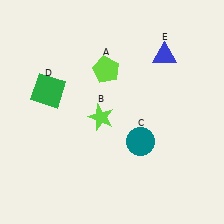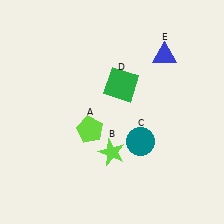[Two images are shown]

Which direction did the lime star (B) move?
The lime star (B) moved down.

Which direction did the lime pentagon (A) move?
The lime pentagon (A) moved down.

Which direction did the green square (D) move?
The green square (D) moved right.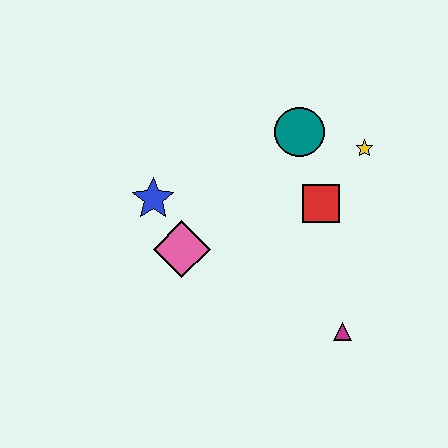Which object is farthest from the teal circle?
The magenta triangle is farthest from the teal circle.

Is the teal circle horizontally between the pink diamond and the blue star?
No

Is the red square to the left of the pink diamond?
No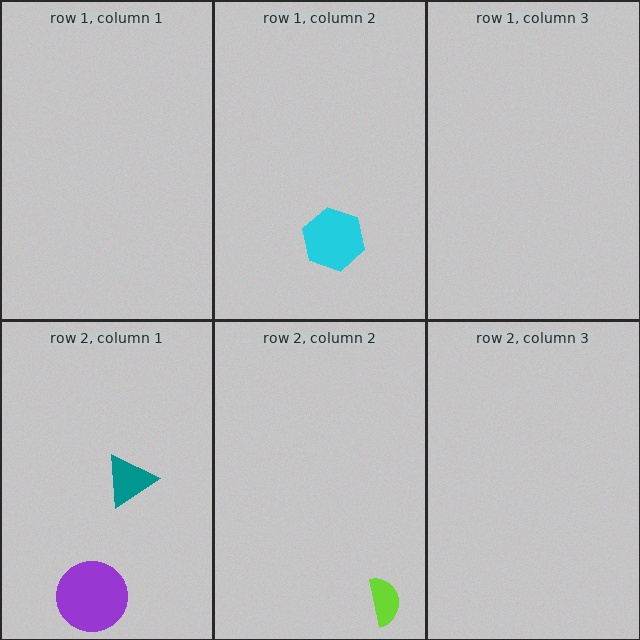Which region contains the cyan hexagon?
The row 1, column 2 region.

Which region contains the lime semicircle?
The row 2, column 2 region.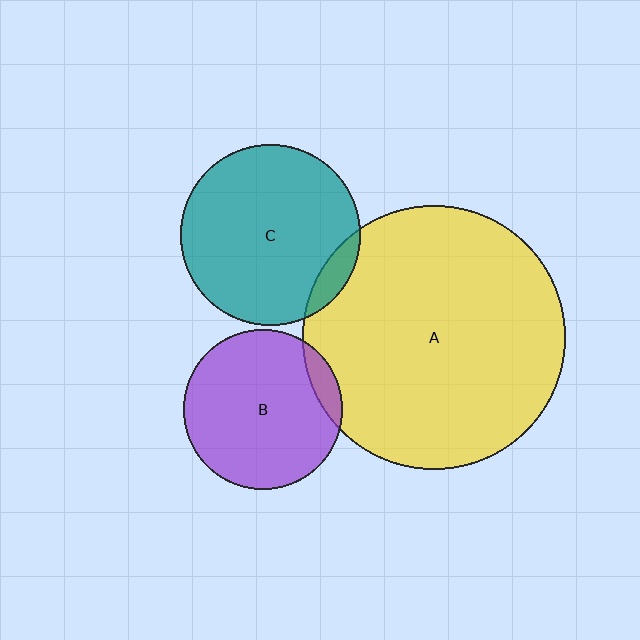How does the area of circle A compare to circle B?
Approximately 2.7 times.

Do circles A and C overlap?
Yes.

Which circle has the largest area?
Circle A (yellow).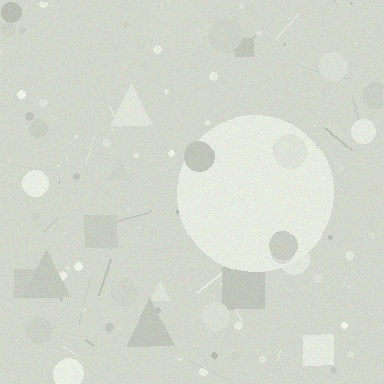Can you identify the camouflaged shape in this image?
The camouflaged shape is a circle.